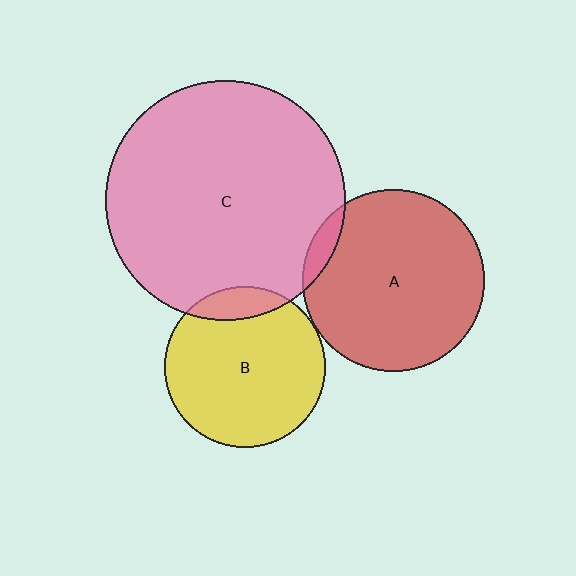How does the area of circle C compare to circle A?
Approximately 1.7 times.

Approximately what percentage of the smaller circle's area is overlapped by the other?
Approximately 5%.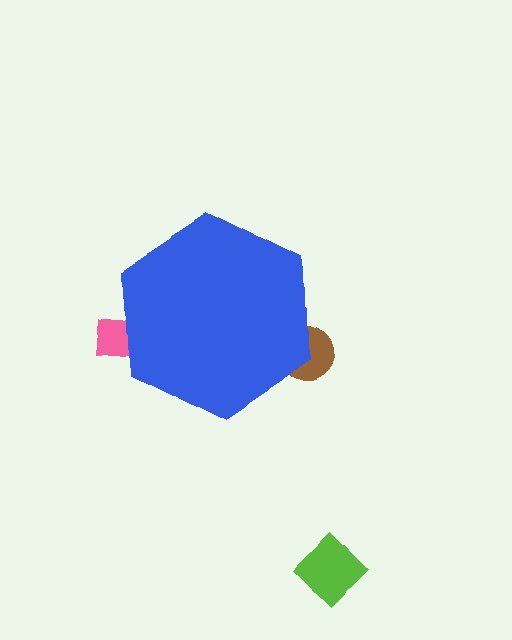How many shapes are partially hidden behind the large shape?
2 shapes are partially hidden.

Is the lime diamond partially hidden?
No, the lime diamond is fully visible.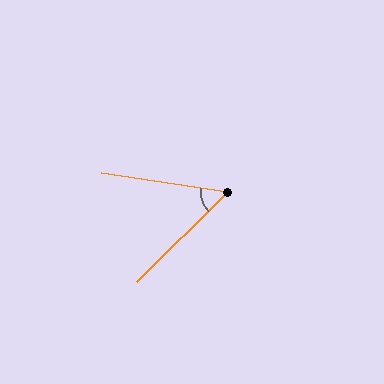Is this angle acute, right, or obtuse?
It is acute.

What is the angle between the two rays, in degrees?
Approximately 53 degrees.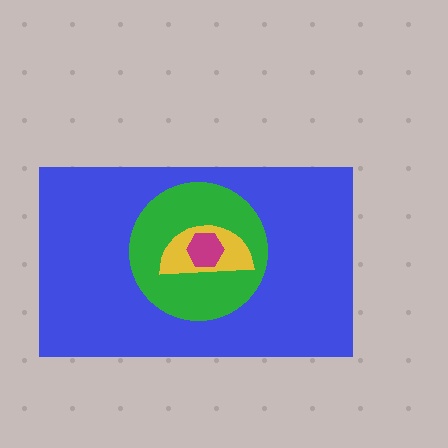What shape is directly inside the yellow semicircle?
The magenta hexagon.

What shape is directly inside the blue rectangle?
The green circle.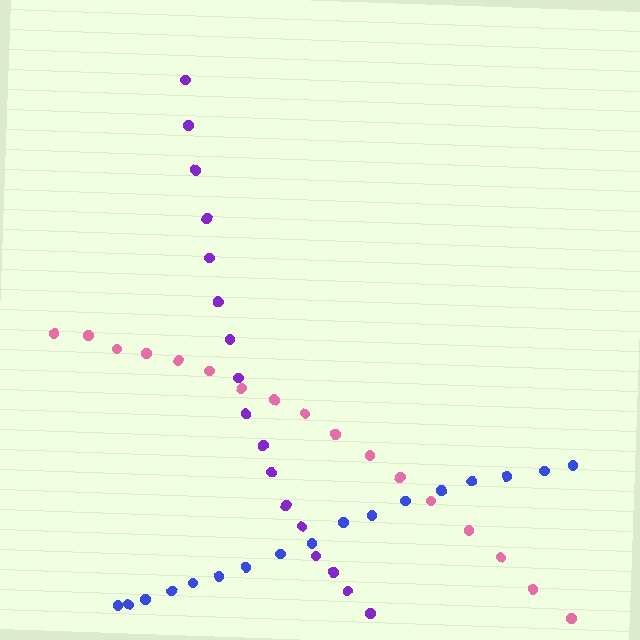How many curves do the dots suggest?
There are 3 distinct paths.